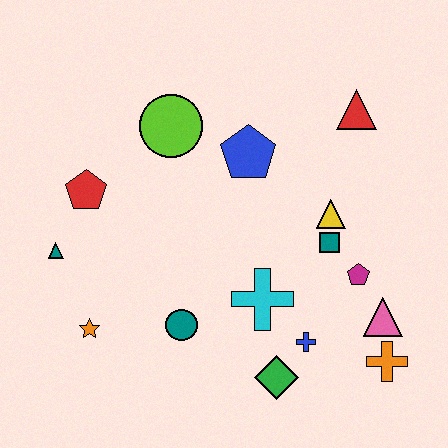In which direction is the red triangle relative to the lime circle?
The red triangle is to the right of the lime circle.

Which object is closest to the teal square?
The yellow triangle is closest to the teal square.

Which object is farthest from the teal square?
The teal triangle is farthest from the teal square.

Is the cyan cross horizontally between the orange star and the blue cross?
Yes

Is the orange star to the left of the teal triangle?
No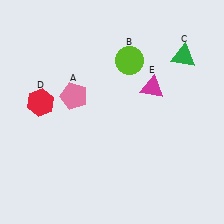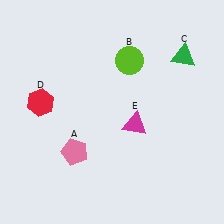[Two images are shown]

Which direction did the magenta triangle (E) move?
The magenta triangle (E) moved down.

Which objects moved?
The objects that moved are: the pink pentagon (A), the magenta triangle (E).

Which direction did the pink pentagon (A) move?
The pink pentagon (A) moved down.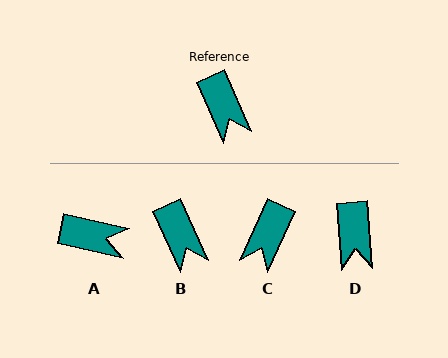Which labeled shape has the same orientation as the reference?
B.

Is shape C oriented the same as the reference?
No, it is off by about 48 degrees.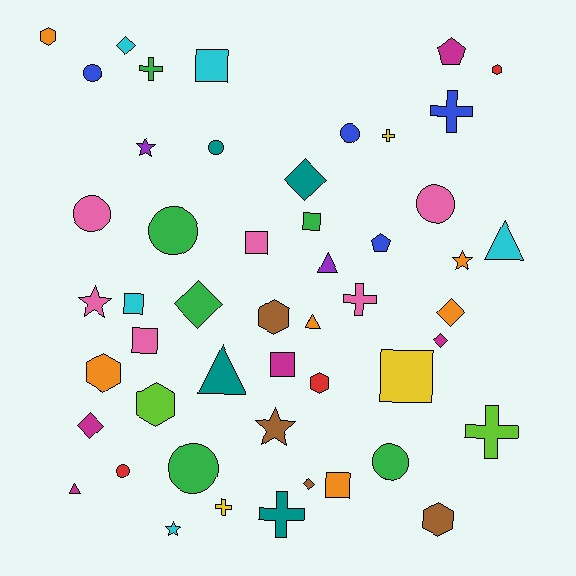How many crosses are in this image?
There are 7 crosses.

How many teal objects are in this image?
There are 4 teal objects.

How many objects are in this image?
There are 50 objects.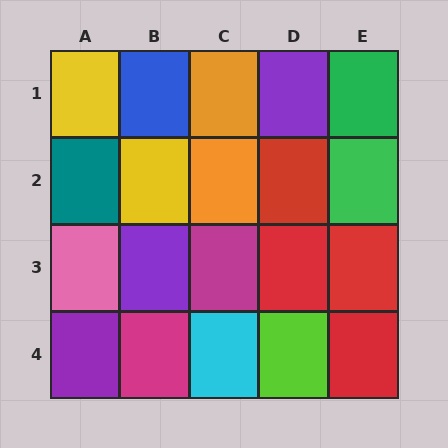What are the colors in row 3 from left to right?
Pink, purple, magenta, red, red.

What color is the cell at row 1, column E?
Green.